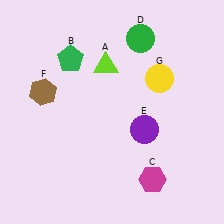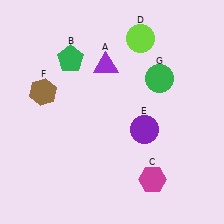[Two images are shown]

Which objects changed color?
A changed from lime to purple. D changed from green to lime. G changed from yellow to green.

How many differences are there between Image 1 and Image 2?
There are 3 differences between the two images.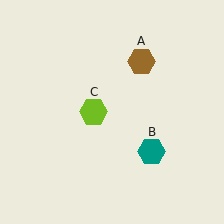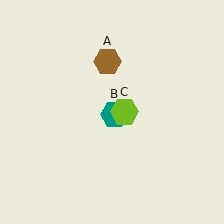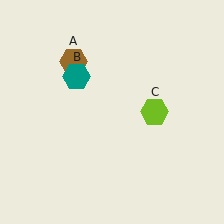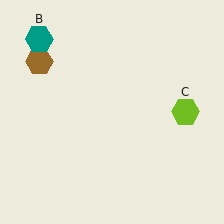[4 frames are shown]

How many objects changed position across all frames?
3 objects changed position: brown hexagon (object A), teal hexagon (object B), lime hexagon (object C).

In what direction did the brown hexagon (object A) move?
The brown hexagon (object A) moved left.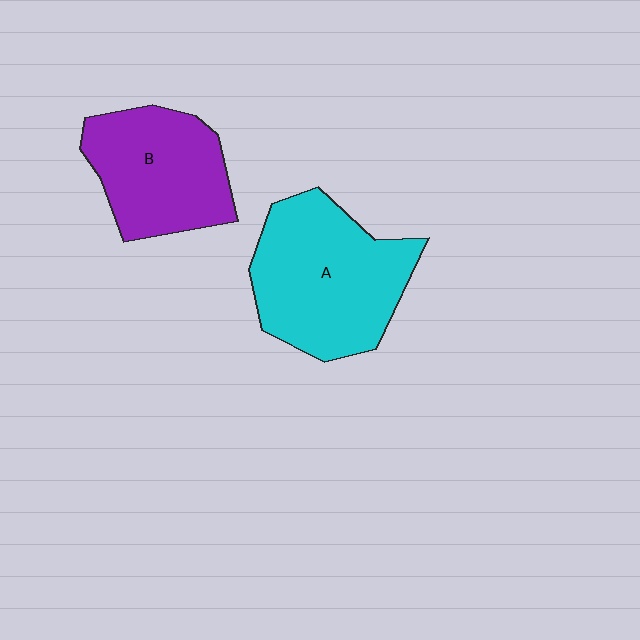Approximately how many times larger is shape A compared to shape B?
Approximately 1.3 times.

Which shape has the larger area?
Shape A (cyan).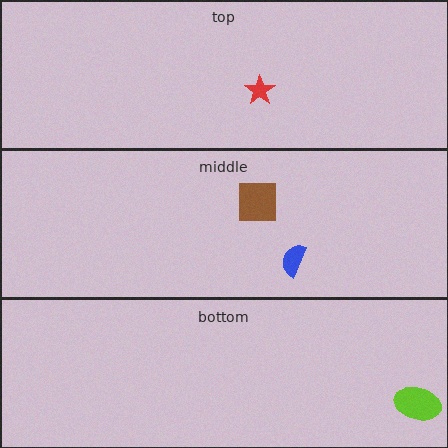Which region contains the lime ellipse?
The bottom region.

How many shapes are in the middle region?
2.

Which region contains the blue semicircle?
The middle region.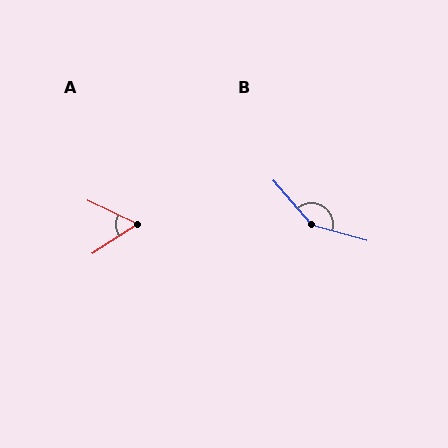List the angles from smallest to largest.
A (59°), B (146°).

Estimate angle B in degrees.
Approximately 146 degrees.